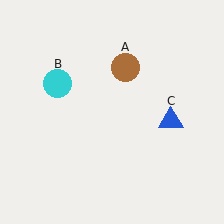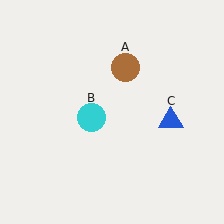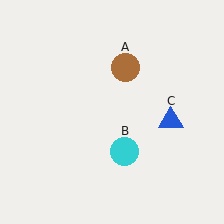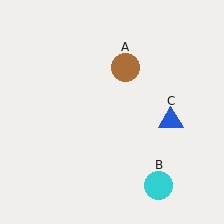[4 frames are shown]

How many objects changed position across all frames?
1 object changed position: cyan circle (object B).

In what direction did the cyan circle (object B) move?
The cyan circle (object B) moved down and to the right.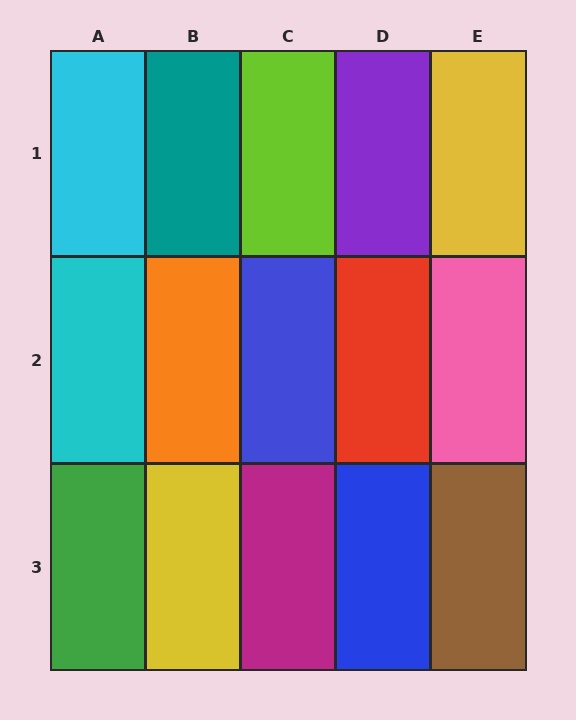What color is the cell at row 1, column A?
Cyan.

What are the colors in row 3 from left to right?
Green, yellow, magenta, blue, brown.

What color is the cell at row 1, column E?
Yellow.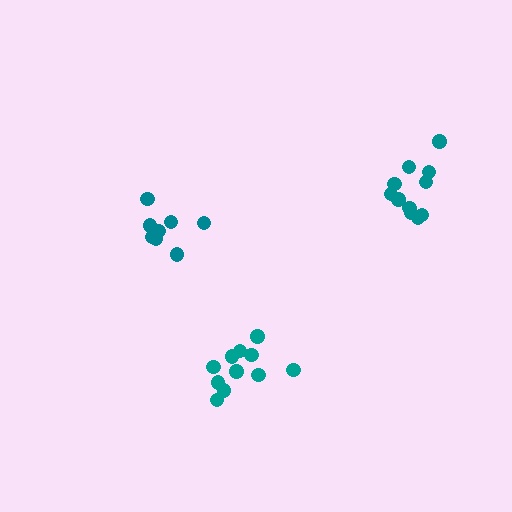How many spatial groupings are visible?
There are 3 spatial groupings.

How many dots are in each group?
Group 1: 10 dots, Group 2: 11 dots, Group 3: 11 dots (32 total).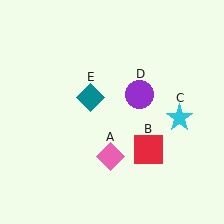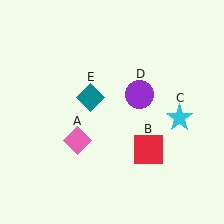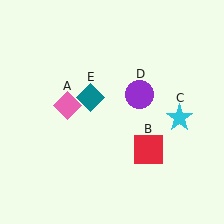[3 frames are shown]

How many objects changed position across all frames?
1 object changed position: pink diamond (object A).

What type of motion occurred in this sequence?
The pink diamond (object A) rotated clockwise around the center of the scene.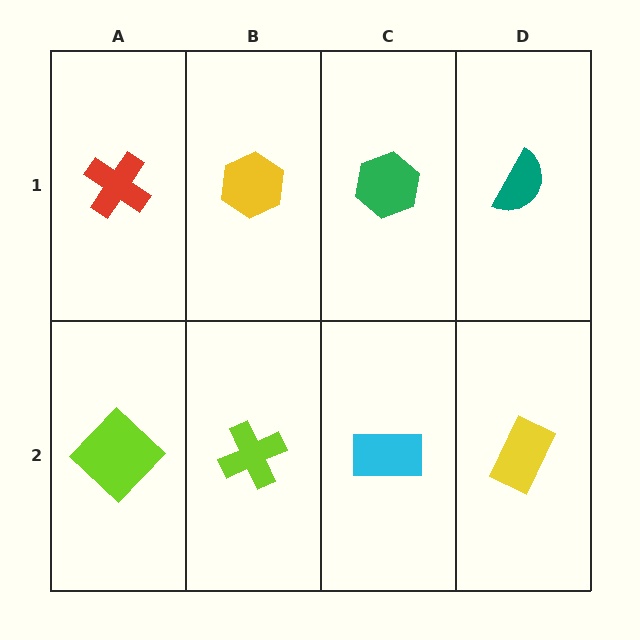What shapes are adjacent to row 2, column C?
A green hexagon (row 1, column C), a lime cross (row 2, column B), a yellow rectangle (row 2, column D).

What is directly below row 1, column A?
A lime diamond.